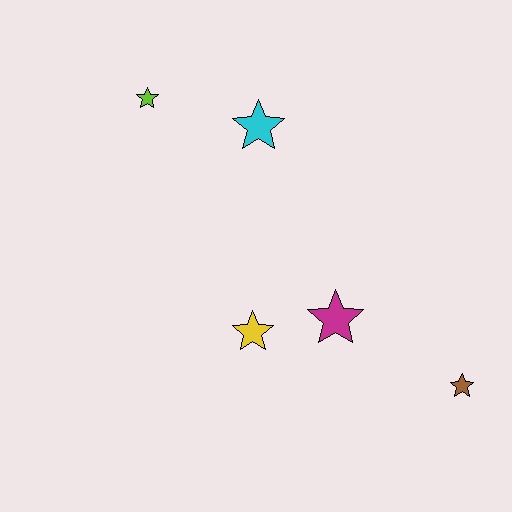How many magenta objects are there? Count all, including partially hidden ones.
There is 1 magenta object.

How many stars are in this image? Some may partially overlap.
There are 5 stars.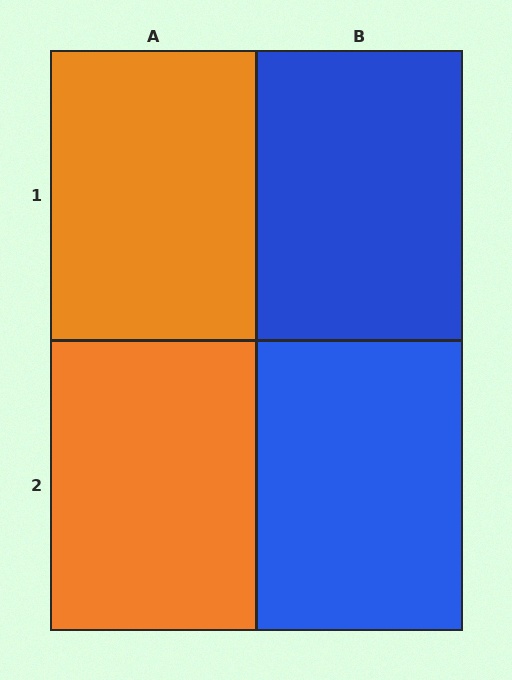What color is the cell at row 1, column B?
Blue.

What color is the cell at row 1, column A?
Orange.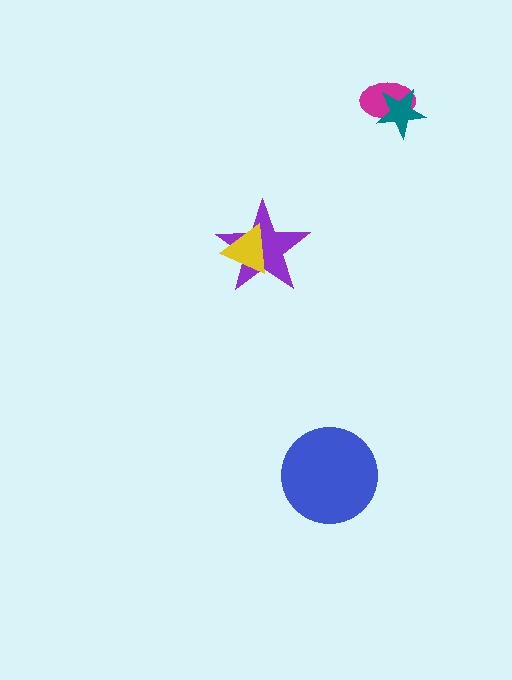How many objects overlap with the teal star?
1 object overlaps with the teal star.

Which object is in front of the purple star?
The yellow triangle is in front of the purple star.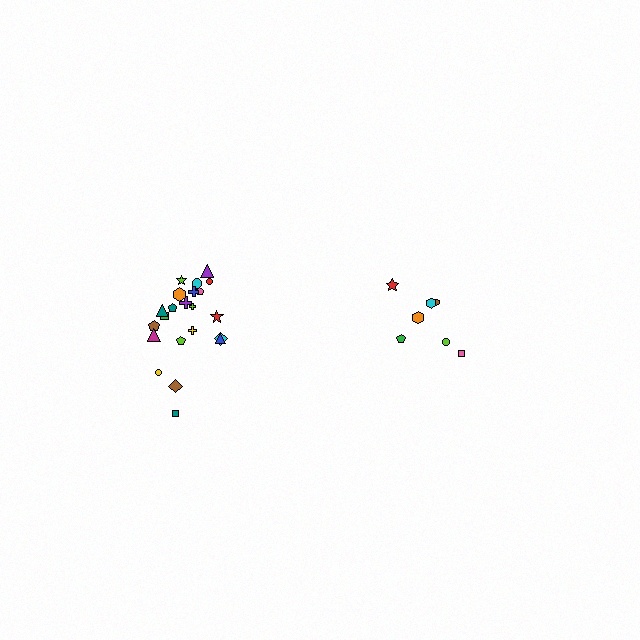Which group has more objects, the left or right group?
The left group.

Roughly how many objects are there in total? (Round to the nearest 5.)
Roughly 30 objects in total.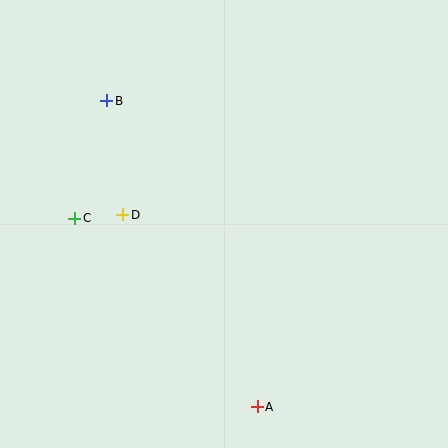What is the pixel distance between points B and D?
The distance between B and D is 115 pixels.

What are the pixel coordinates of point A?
Point A is at (257, 407).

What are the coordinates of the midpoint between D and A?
The midpoint between D and A is at (190, 311).